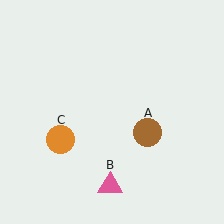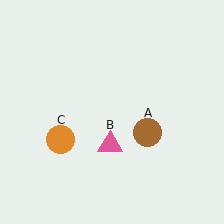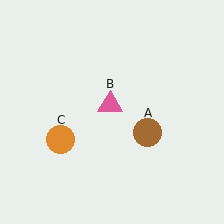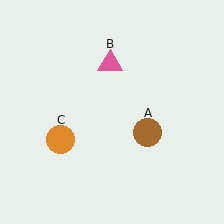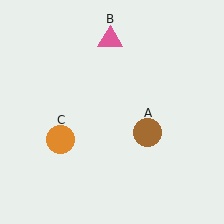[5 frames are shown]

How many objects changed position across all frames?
1 object changed position: pink triangle (object B).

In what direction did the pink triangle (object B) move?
The pink triangle (object B) moved up.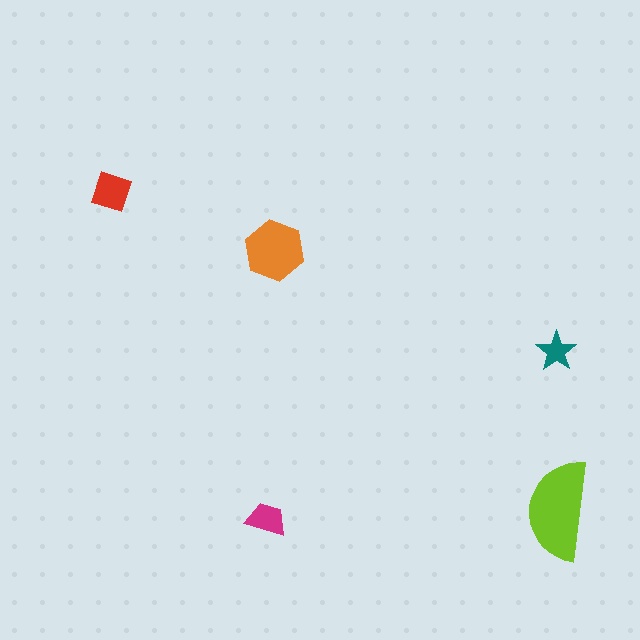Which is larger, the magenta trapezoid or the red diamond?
The red diamond.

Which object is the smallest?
The teal star.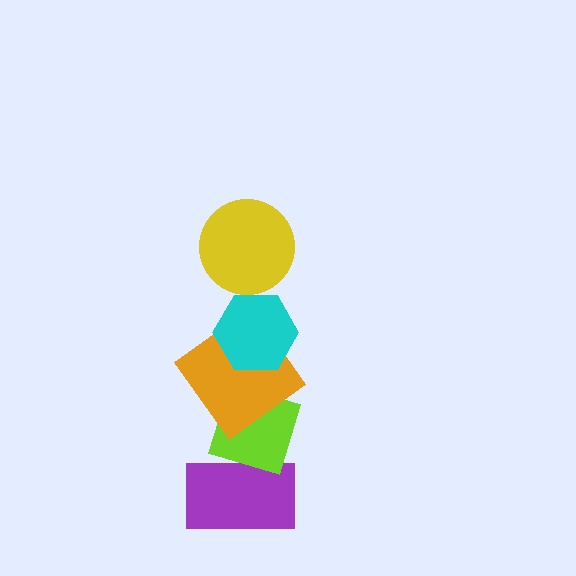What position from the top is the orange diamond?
The orange diamond is 3rd from the top.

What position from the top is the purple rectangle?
The purple rectangle is 5th from the top.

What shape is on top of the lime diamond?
The orange diamond is on top of the lime diamond.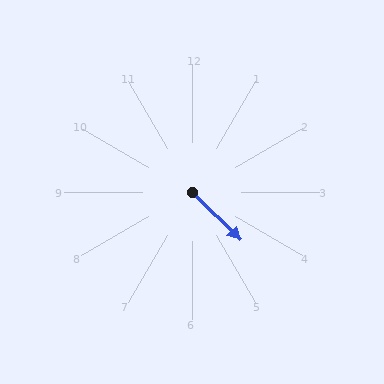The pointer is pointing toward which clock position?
Roughly 4 o'clock.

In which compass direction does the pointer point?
Southeast.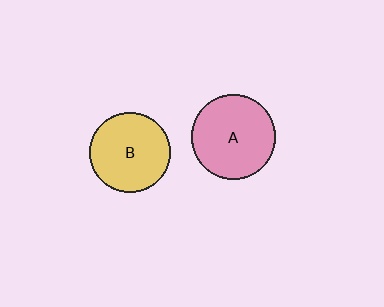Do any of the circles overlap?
No, none of the circles overlap.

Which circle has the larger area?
Circle A (pink).